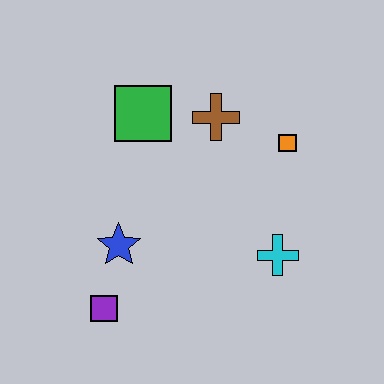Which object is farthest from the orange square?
The purple square is farthest from the orange square.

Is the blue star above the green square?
No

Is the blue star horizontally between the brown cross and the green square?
No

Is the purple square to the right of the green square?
No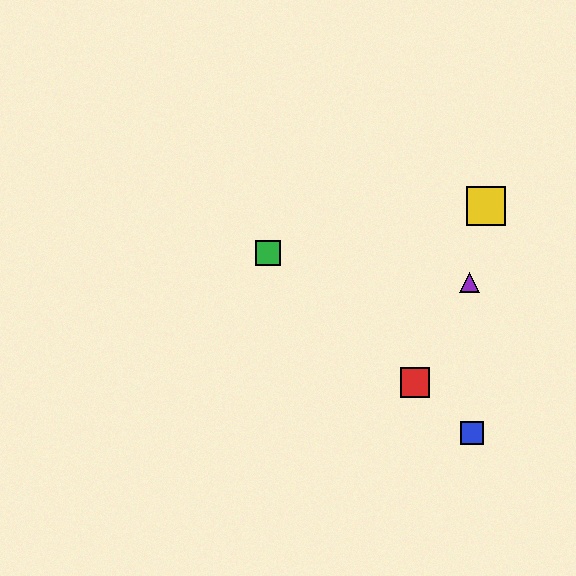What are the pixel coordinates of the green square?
The green square is at (268, 253).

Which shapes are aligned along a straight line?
The red square, the blue square, the green square are aligned along a straight line.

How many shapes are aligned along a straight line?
3 shapes (the red square, the blue square, the green square) are aligned along a straight line.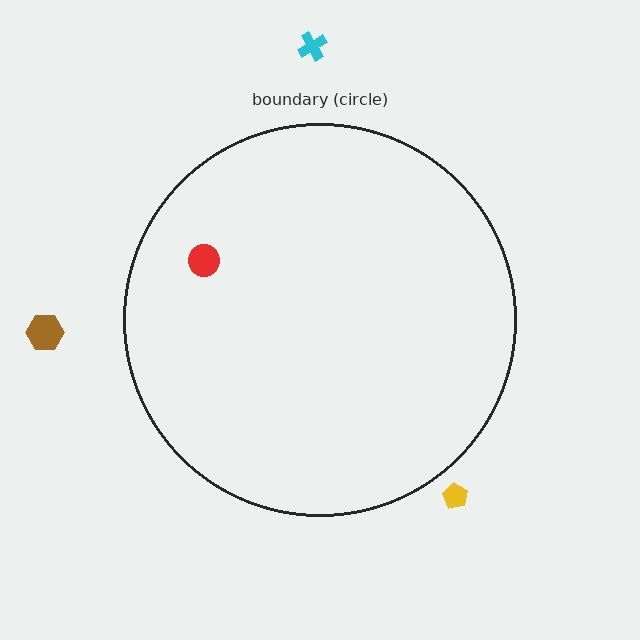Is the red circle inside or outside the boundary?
Inside.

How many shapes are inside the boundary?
1 inside, 3 outside.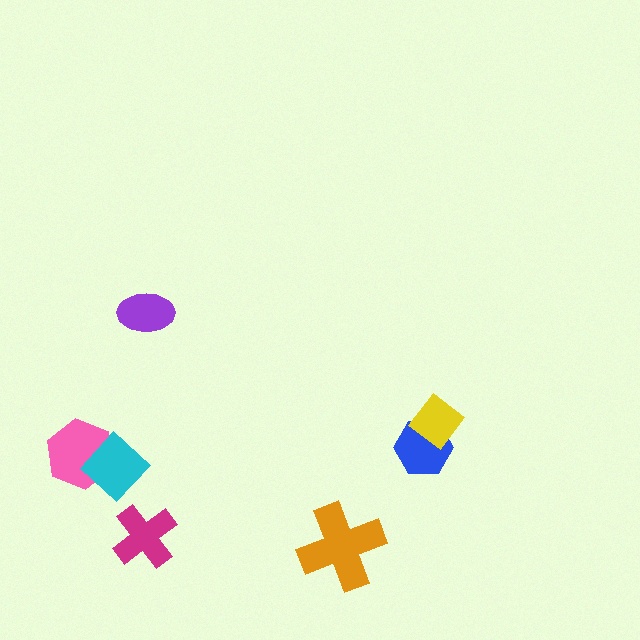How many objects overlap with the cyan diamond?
1 object overlaps with the cyan diamond.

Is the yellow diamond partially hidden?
No, no other shape covers it.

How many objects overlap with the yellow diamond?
1 object overlaps with the yellow diamond.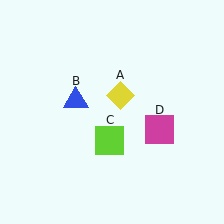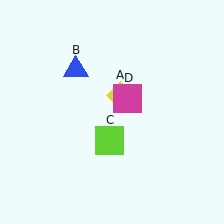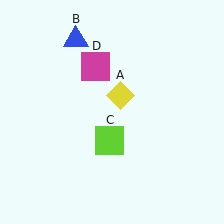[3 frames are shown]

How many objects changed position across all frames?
2 objects changed position: blue triangle (object B), magenta square (object D).